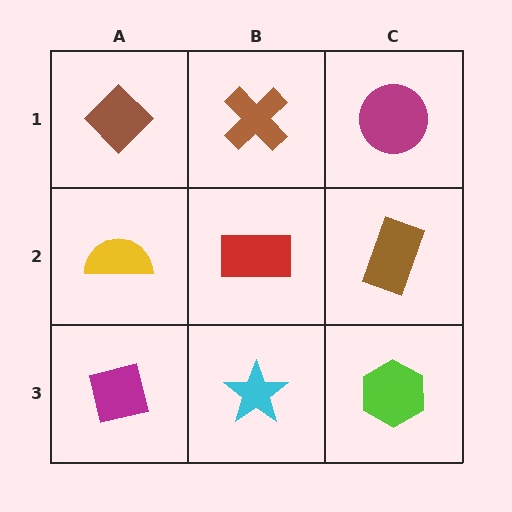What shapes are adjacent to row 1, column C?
A brown rectangle (row 2, column C), a brown cross (row 1, column B).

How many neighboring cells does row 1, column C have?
2.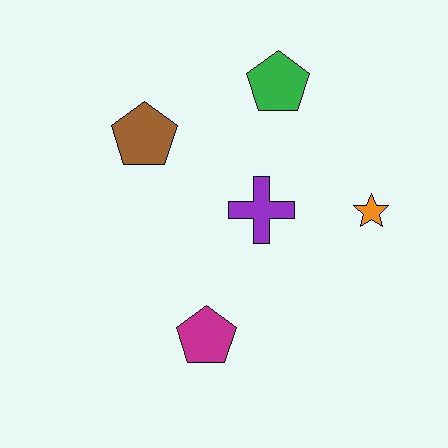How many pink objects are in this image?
There are no pink objects.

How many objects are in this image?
There are 5 objects.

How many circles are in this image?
There are no circles.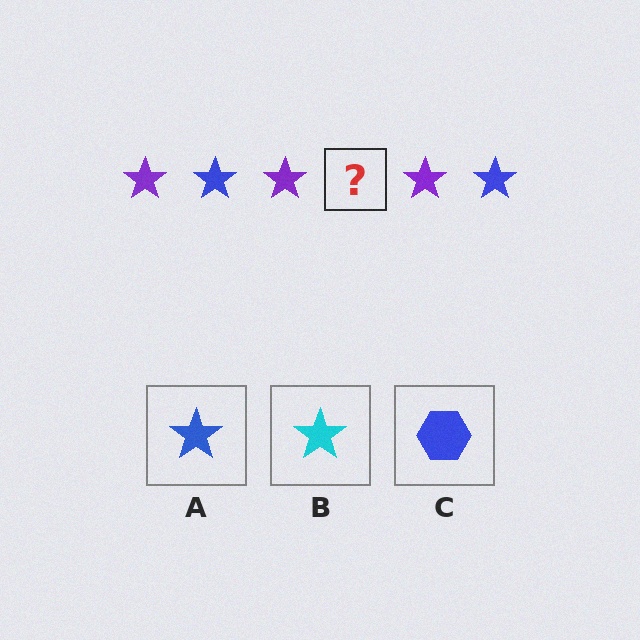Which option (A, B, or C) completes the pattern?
A.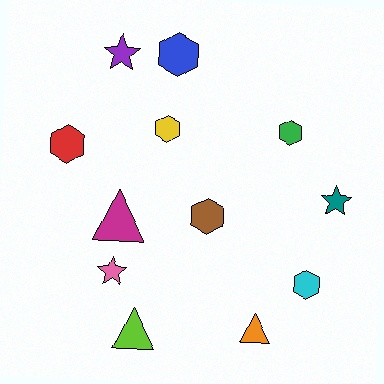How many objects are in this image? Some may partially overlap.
There are 12 objects.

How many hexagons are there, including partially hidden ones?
There are 6 hexagons.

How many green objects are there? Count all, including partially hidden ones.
There is 1 green object.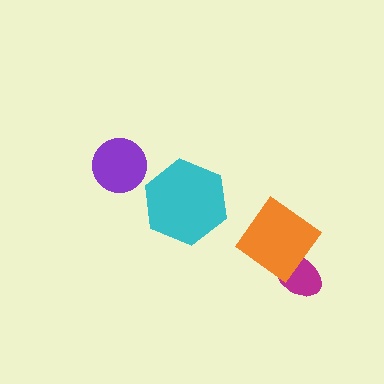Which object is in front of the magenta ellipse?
The orange diamond is in front of the magenta ellipse.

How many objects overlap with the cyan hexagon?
0 objects overlap with the cyan hexagon.